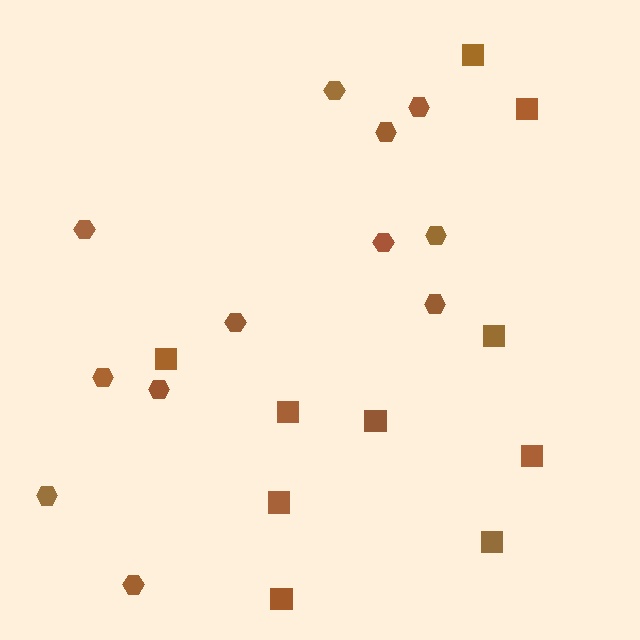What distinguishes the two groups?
There are 2 groups: one group of hexagons (12) and one group of squares (10).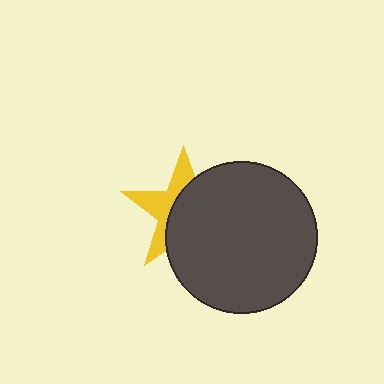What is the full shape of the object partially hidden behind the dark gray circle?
The partially hidden object is a yellow star.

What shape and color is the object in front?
The object in front is a dark gray circle.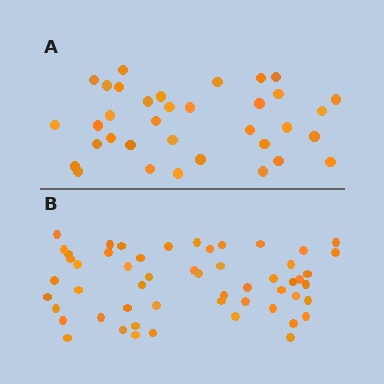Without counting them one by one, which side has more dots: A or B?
Region B (the bottom region) has more dots.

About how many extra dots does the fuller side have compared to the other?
Region B has approximately 20 more dots than region A.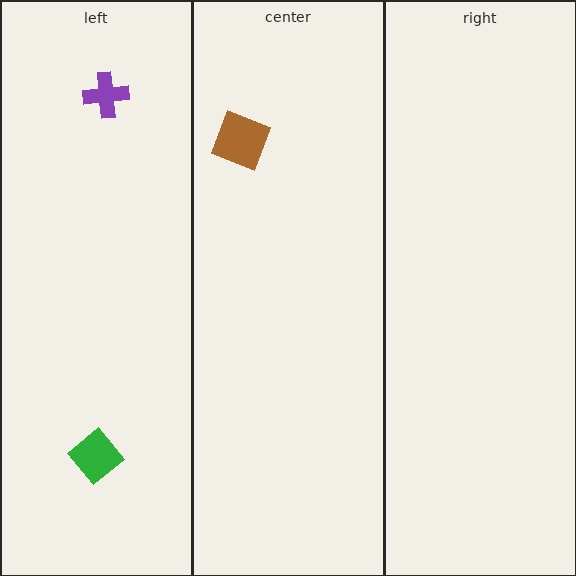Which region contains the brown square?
The center region.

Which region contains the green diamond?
The left region.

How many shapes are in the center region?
1.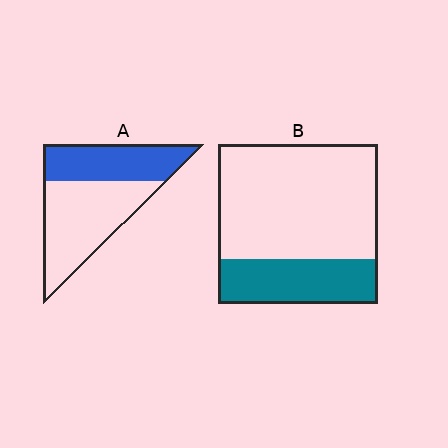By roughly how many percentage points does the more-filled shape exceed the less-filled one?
By roughly 15 percentage points (A over B).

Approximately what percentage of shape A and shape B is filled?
A is approximately 40% and B is approximately 30%.